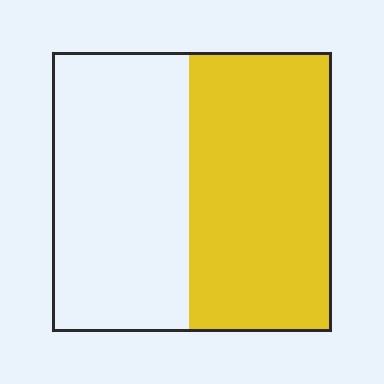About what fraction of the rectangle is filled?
About one half (1/2).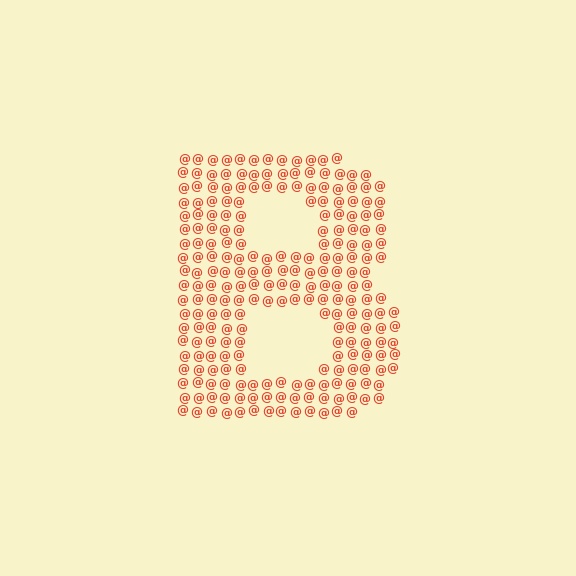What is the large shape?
The large shape is the letter B.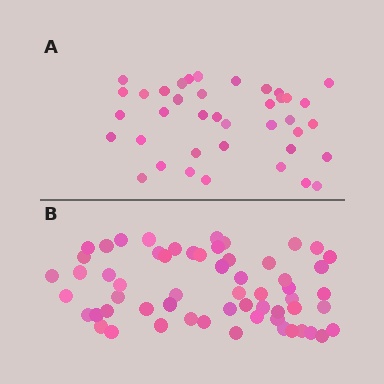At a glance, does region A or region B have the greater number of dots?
Region B (the bottom region) has more dots.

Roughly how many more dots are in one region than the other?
Region B has approximately 20 more dots than region A.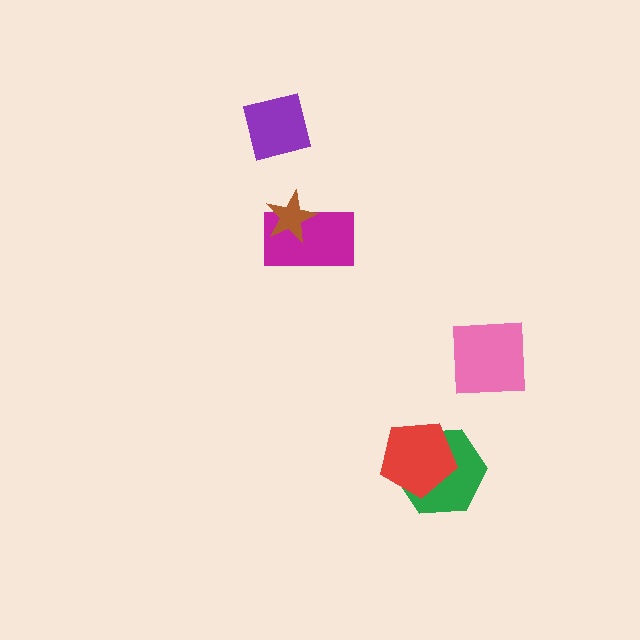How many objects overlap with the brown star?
1 object overlaps with the brown star.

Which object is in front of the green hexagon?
The red pentagon is in front of the green hexagon.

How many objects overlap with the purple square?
0 objects overlap with the purple square.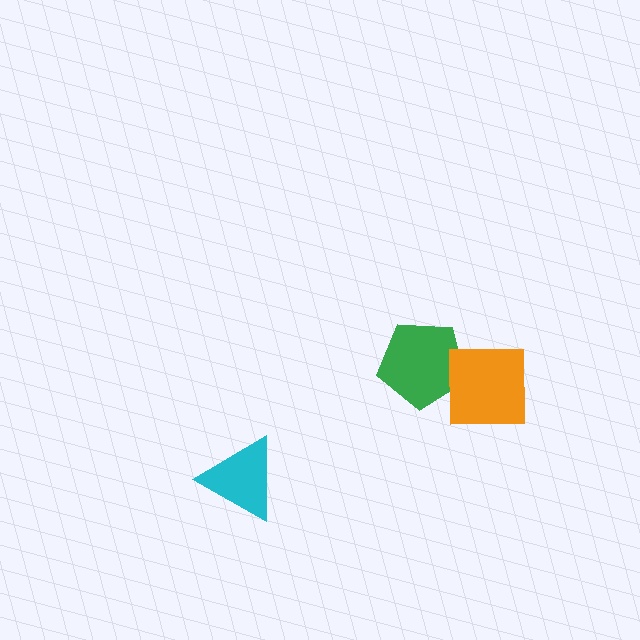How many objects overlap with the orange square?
1 object overlaps with the orange square.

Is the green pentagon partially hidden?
Yes, it is partially covered by another shape.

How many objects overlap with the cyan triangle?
0 objects overlap with the cyan triangle.